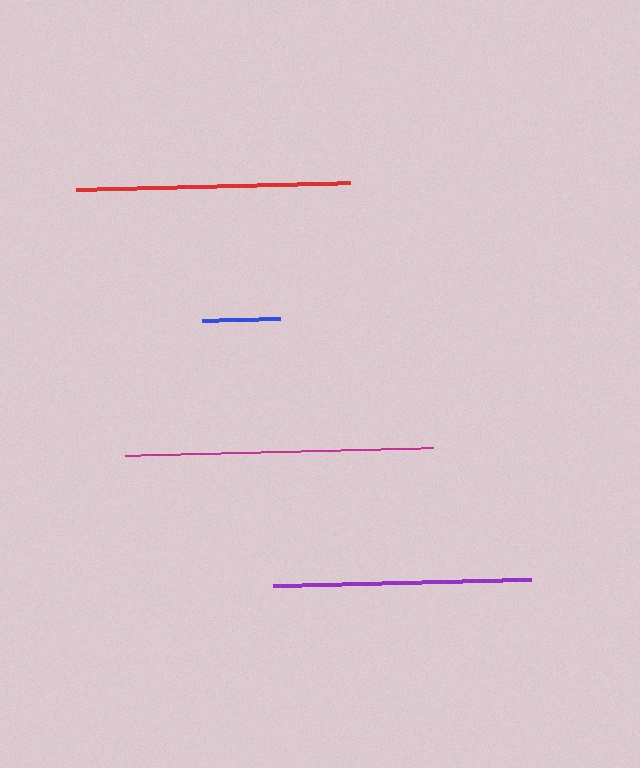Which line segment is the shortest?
The blue line is the shortest at approximately 78 pixels.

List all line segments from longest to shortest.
From longest to shortest: magenta, red, purple, blue.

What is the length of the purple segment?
The purple segment is approximately 258 pixels long.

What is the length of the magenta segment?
The magenta segment is approximately 308 pixels long.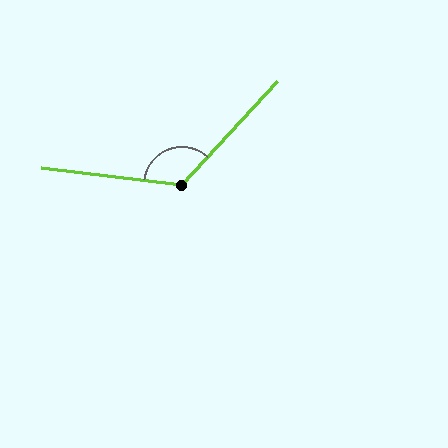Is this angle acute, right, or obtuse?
It is obtuse.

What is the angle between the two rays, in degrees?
Approximately 126 degrees.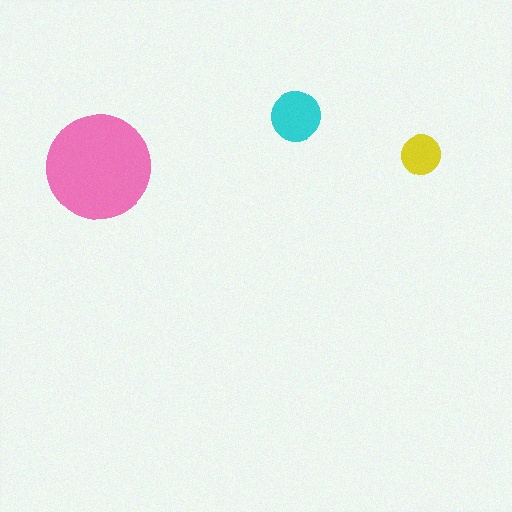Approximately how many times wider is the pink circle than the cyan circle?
About 2 times wider.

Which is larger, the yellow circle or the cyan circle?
The cyan one.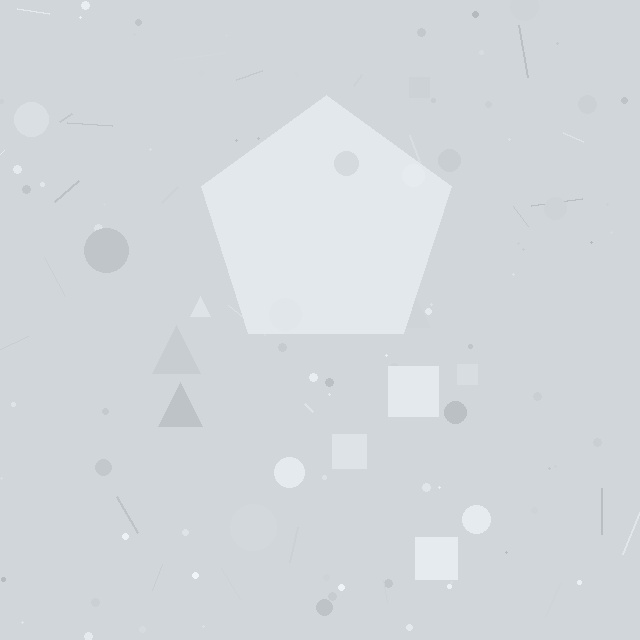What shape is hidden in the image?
A pentagon is hidden in the image.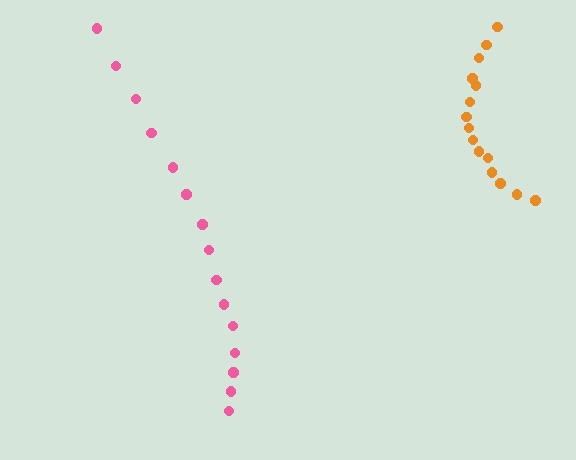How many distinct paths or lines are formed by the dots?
There are 2 distinct paths.